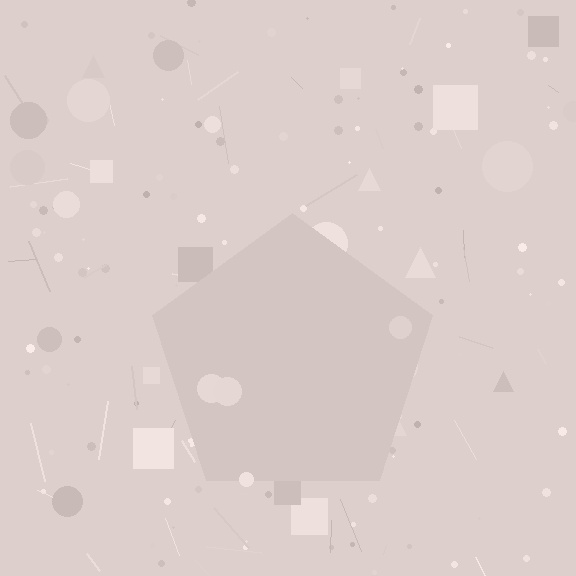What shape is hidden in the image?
A pentagon is hidden in the image.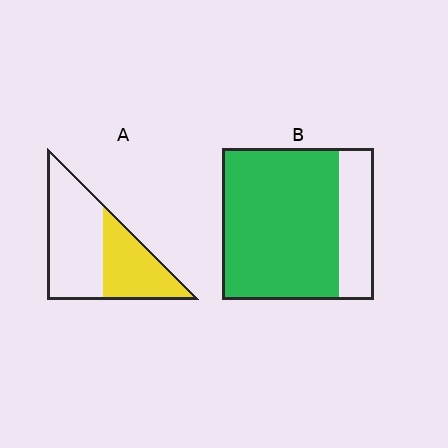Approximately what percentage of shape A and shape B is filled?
A is approximately 40% and B is approximately 75%.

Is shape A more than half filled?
No.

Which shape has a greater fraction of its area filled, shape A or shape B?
Shape B.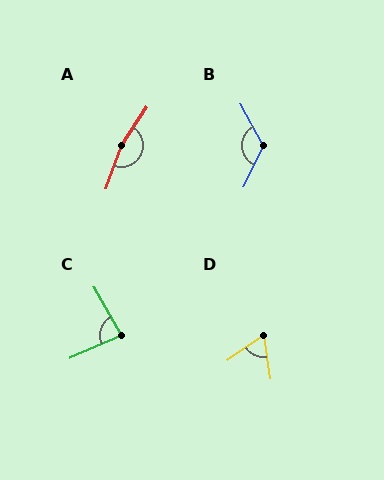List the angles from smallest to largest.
D (63°), C (84°), B (125°), A (165°).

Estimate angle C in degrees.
Approximately 84 degrees.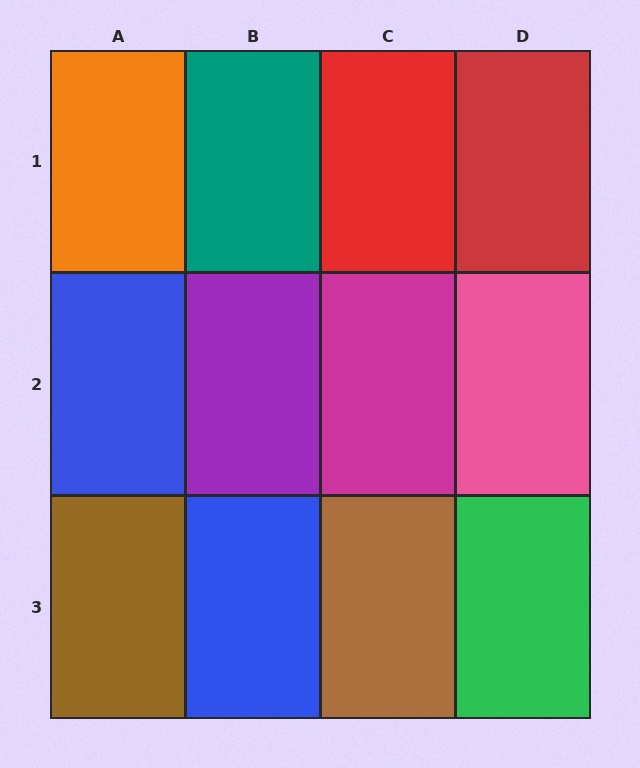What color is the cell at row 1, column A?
Orange.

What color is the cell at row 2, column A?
Blue.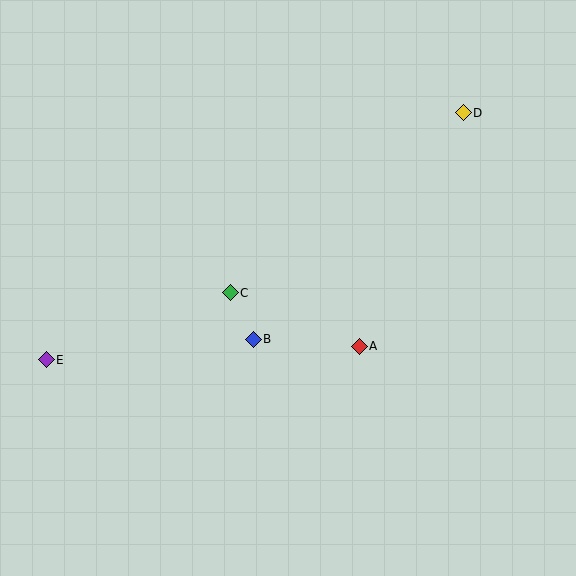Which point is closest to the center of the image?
Point C at (230, 293) is closest to the center.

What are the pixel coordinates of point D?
Point D is at (463, 113).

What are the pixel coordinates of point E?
Point E is at (46, 360).